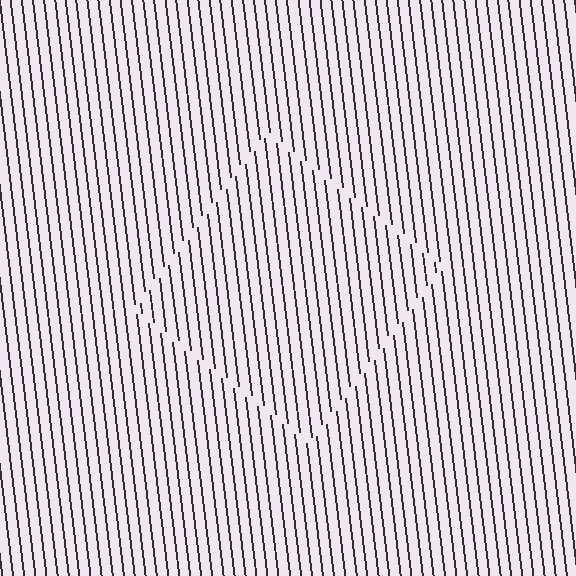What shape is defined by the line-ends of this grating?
An illusory square. The interior of the shape contains the same grating, shifted by half a period — the contour is defined by the phase discontinuity where line-ends from the inner and outer gratings abut.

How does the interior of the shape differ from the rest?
The interior of the shape contains the same grating, shifted by half a period — the contour is defined by the phase discontinuity where line-ends from the inner and outer gratings abut.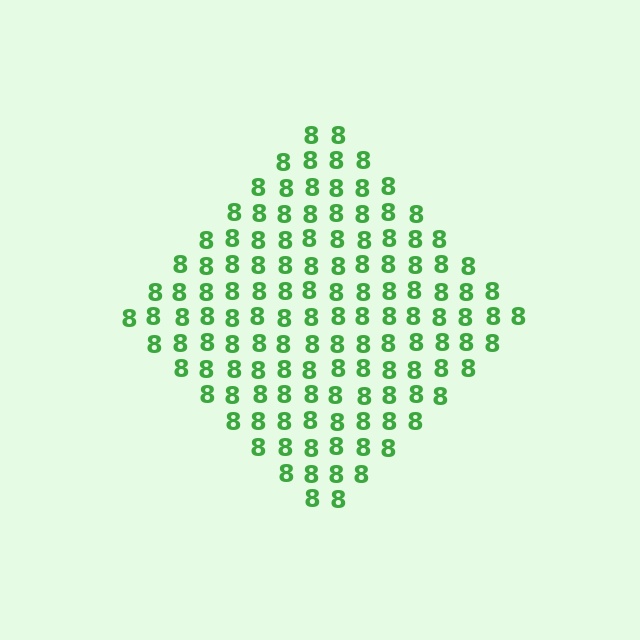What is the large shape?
The large shape is a diamond.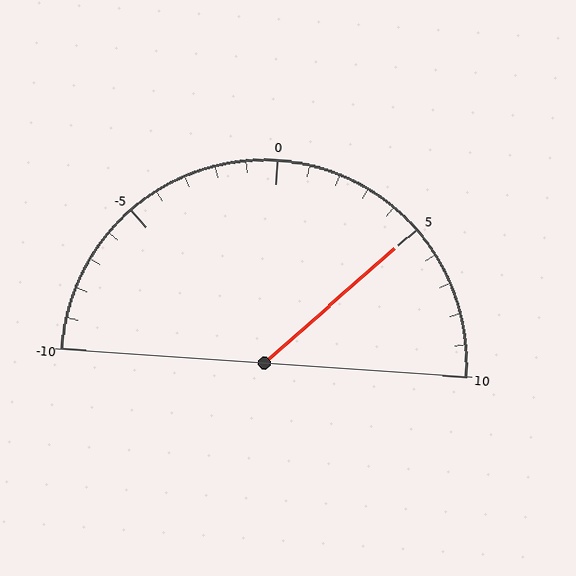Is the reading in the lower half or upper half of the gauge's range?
The reading is in the upper half of the range (-10 to 10).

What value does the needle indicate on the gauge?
The needle indicates approximately 5.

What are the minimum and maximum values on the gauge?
The gauge ranges from -10 to 10.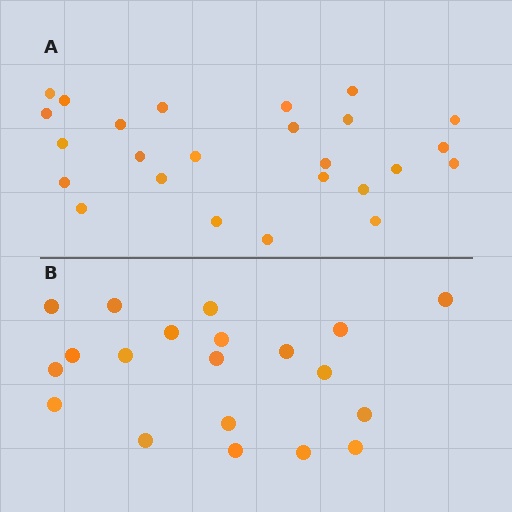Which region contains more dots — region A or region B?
Region A (the top region) has more dots.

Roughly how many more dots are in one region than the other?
Region A has about 5 more dots than region B.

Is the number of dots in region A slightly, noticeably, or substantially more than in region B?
Region A has noticeably more, but not dramatically so. The ratio is roughly 1.2 to 1.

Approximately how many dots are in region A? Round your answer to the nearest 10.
About 20 dots. (The exact count is 25, which rounds to 20.)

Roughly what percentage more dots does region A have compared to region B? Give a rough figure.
About 25% more.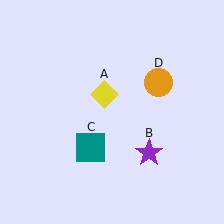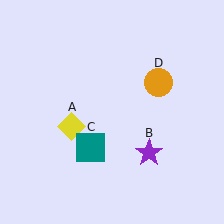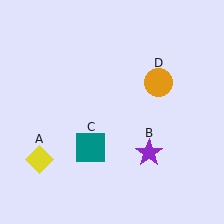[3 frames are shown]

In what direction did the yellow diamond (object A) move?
The yellow diamond (object A) moved down and to the left.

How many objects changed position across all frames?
1 object changed position: yellow diamond (object A).